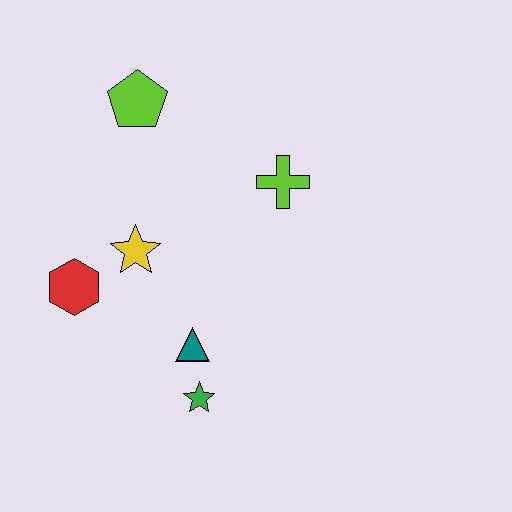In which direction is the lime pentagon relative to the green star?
The lime pentagon is above the green star.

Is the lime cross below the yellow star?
No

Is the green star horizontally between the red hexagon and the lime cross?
Yes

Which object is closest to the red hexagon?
The yellow star is closest to the red hexagon.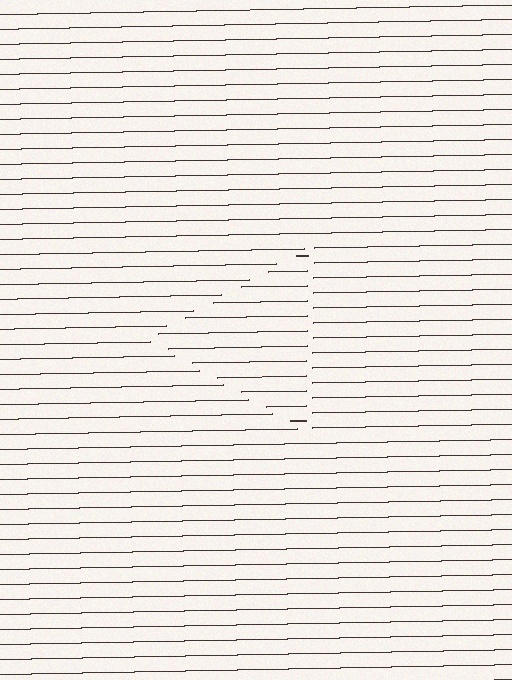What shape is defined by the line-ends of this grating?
An illusory triangle. The interior of the shape contains the same grating, shifted by half a period — the contour is defined by the phase discontinuity where line-ends from the inner and outer gratings abut.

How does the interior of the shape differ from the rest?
The interior of the shape contains the same grating, shifted by half a period — the contour is defined by the phase discontinuity where line-ends from the inner and outer gratings abut.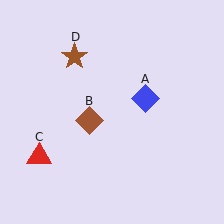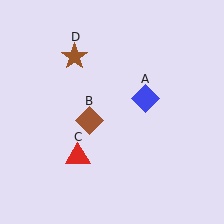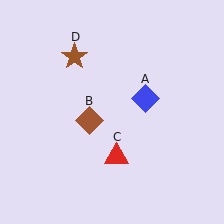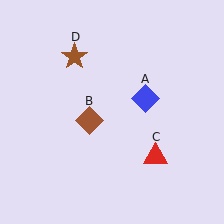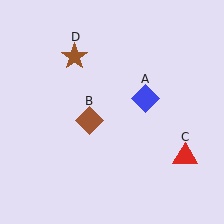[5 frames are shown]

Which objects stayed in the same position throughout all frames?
Blue diamond (object A) and brown diamond (object B) and brown star (object D) remained stationary.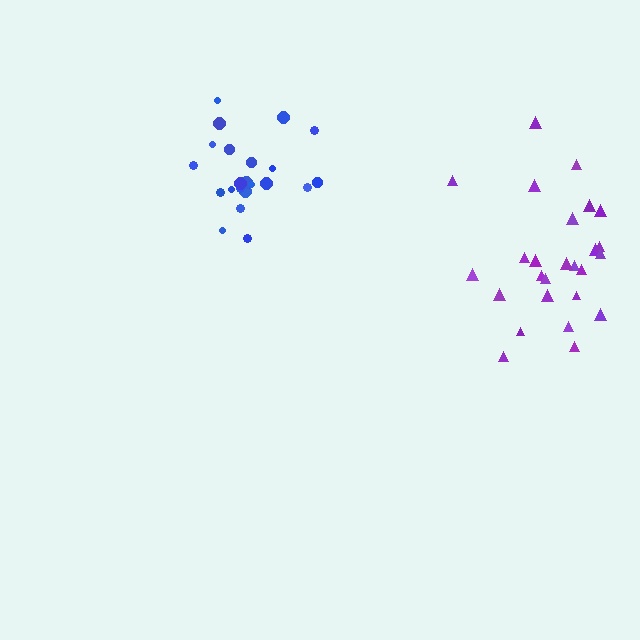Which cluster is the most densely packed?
Blue.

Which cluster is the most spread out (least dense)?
Purple.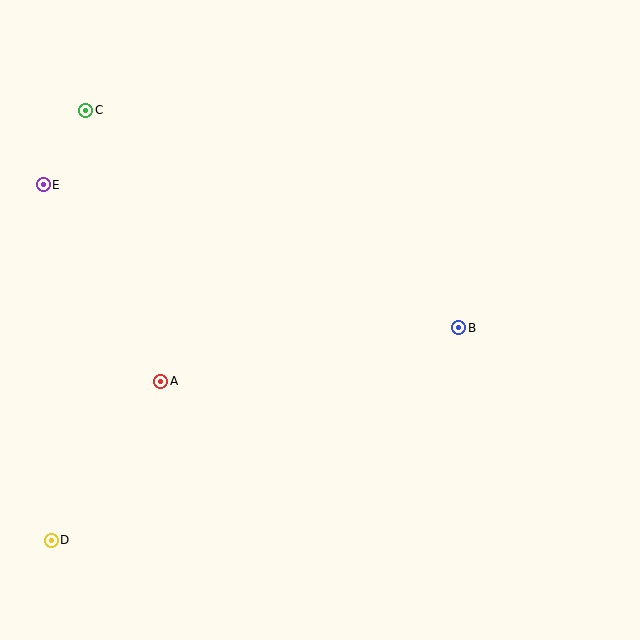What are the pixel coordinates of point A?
Point A is at (160, 381).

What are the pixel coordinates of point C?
Point C is at (86, 110).